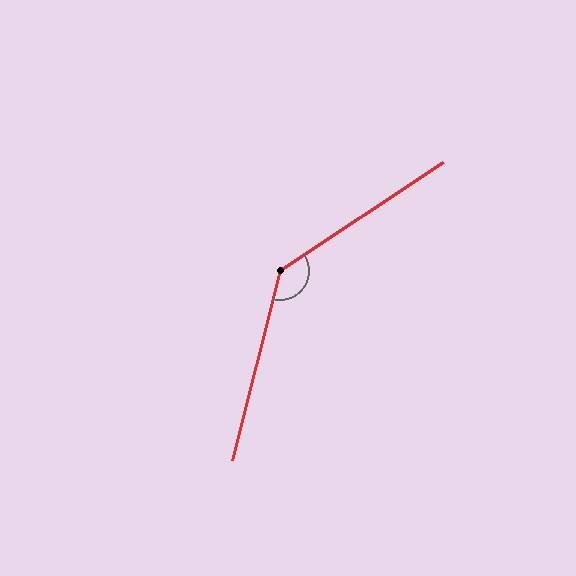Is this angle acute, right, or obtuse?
It is obtuse.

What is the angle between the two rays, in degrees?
Approximately 138 degrees.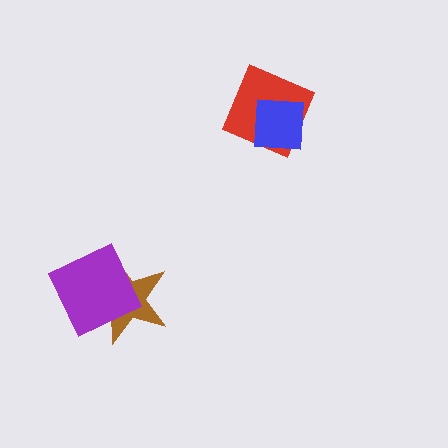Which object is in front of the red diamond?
The blue square is in front of the red diamond.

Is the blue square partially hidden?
No, no other shape covers it.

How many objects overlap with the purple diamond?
1 object overlaps with the purple diamond.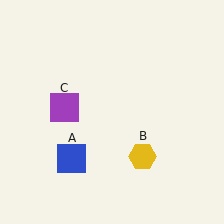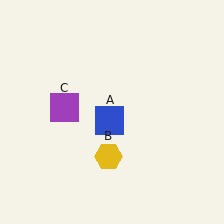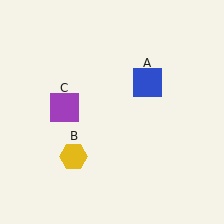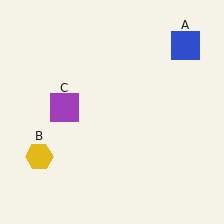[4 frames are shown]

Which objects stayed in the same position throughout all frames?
Purple square (object C) remained stationary.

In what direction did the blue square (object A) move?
The blue square (object A) moved up and to the right.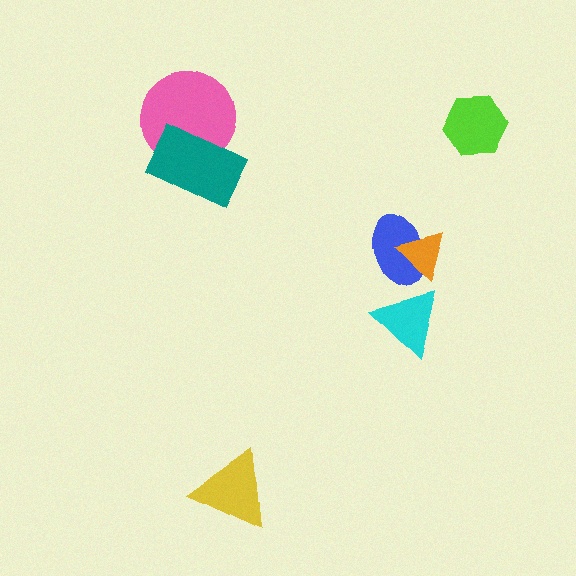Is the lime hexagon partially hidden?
No, no other shape covers it.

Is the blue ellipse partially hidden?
Yes, it is partially covered by another shape.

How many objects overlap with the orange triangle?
1 object overlaps with the orange triangle.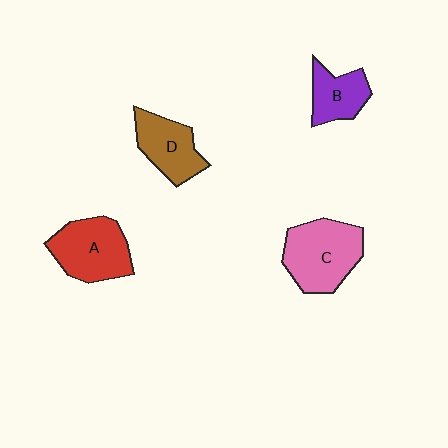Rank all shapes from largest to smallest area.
From largest to smallest: C (pink), A (red), D (brown), B (purple).